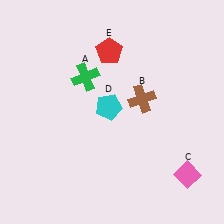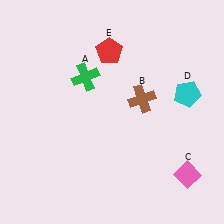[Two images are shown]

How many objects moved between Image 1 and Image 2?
1 object moved between the two images.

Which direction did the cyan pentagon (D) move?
The cyan pentagon (D) moved right.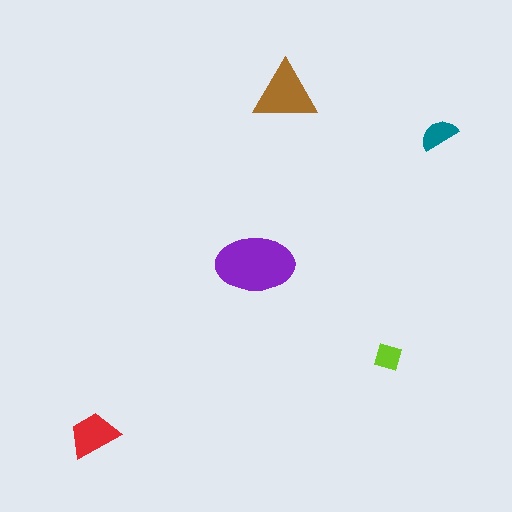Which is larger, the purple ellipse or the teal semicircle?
The purple ellipse.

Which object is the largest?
The purple ellipse.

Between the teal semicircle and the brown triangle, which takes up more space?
The brown triangle.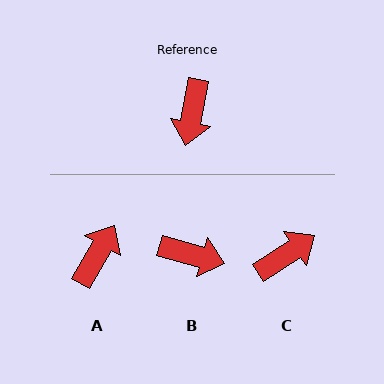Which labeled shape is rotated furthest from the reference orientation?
A, about 161 degrees away.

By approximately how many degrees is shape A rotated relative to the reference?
Approximately 161 degrees counter-clockwise.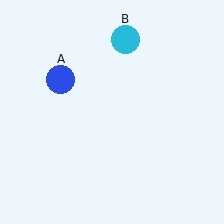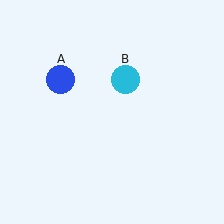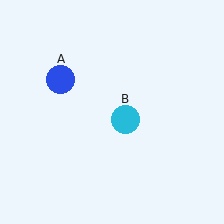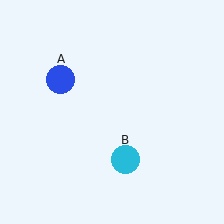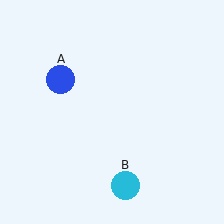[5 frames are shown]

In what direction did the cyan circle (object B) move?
The cyan circle (object B) moved down.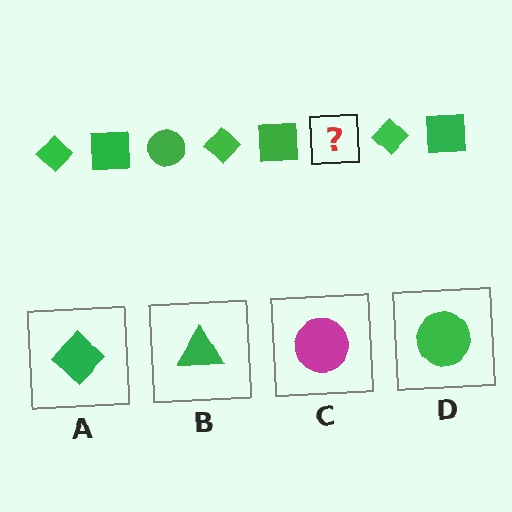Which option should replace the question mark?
Option D.